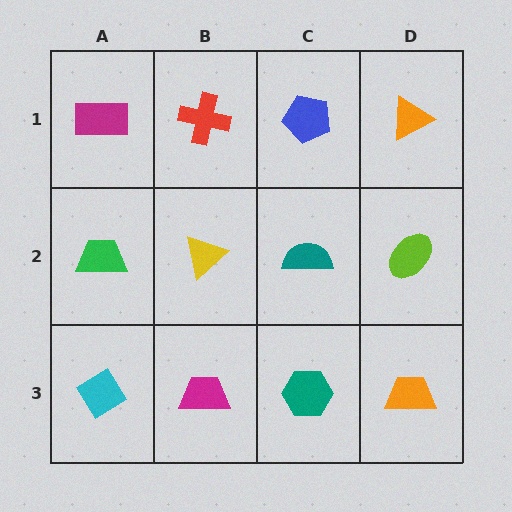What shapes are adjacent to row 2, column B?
A red cross (row 1, column B), a magenta trapezoid (row 3, column B), a green trapezoid (row 2, column A), a teal semicircle (row 2, column C).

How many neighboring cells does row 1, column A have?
2.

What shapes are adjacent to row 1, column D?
A lime ellipse (row 2, column D), a blue pentagon (row 1, column C).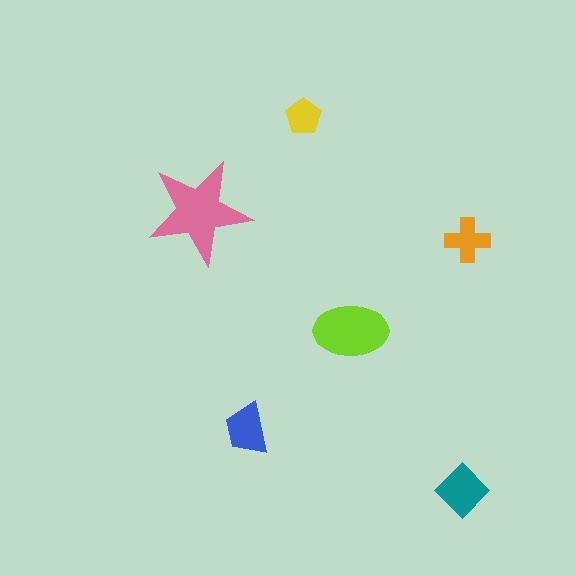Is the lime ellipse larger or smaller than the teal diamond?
Larger.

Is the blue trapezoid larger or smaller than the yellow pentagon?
Larger.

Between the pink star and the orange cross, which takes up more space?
The pink star.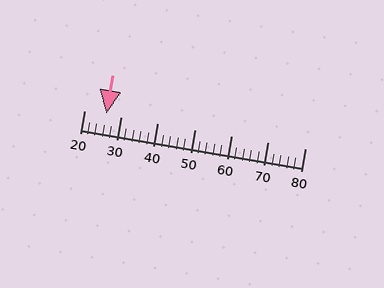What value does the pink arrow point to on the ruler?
The pink arrow points to approximately 26.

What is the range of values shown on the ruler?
The ruler shows values from 20 to 80.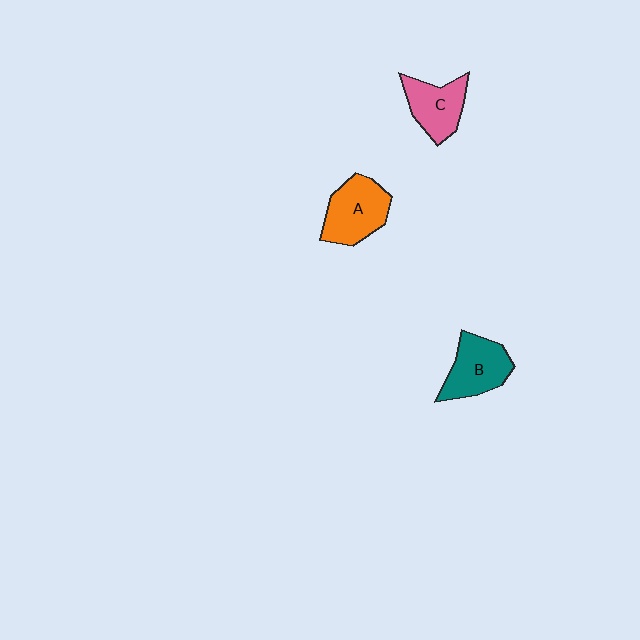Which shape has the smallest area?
Shape C (pink).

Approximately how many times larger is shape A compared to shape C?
Approximately 1.2 times.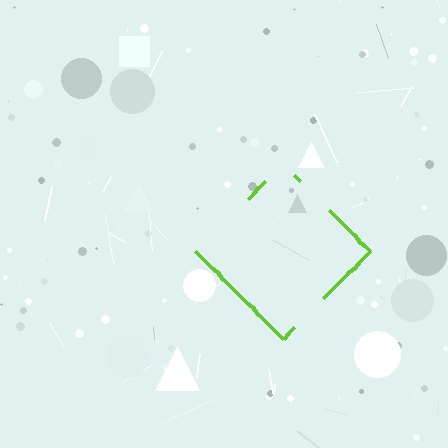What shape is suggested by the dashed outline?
The dashed outline suggests a diamond.